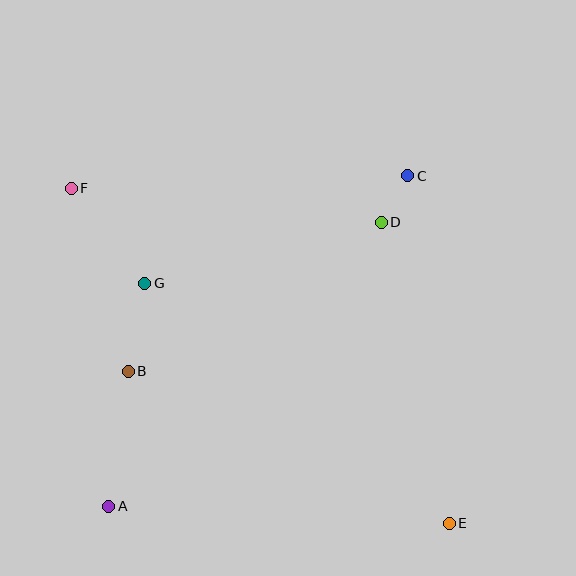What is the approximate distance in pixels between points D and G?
The distance between D and G is approximately 244 pixels.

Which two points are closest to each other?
Points C and D are closest to each other.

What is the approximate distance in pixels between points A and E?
The distance between A and E is approximately 341 pixels.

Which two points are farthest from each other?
Points E and F are farthest from each other.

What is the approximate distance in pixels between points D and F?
The distance between D and F is approximately 312 pixels.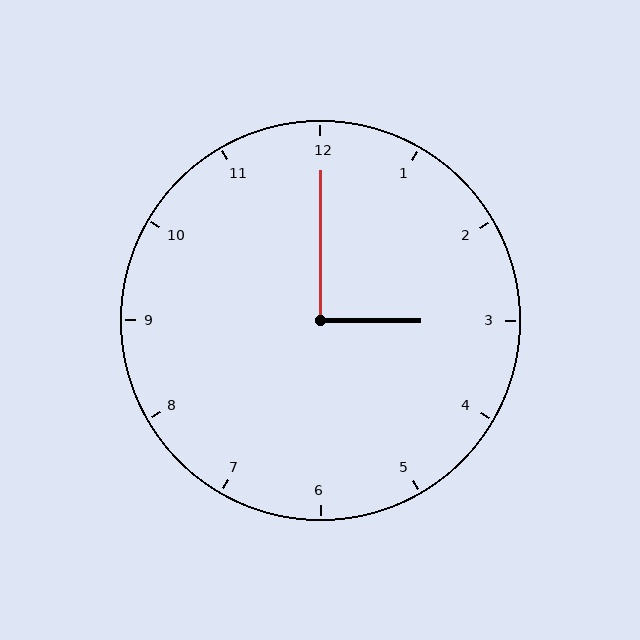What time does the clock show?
3:00.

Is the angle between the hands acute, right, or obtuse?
It is right.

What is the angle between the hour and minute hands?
Approximately 90 degrees.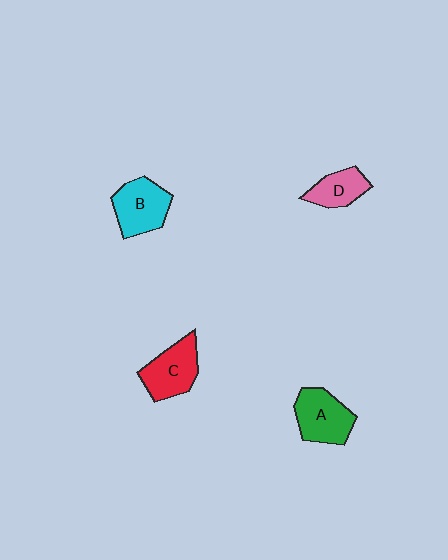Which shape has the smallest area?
Shape D (pink).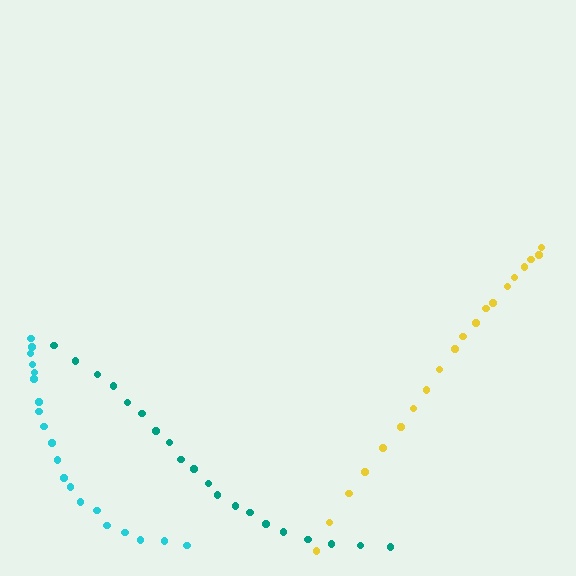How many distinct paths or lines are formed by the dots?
There are 3 distinct paths.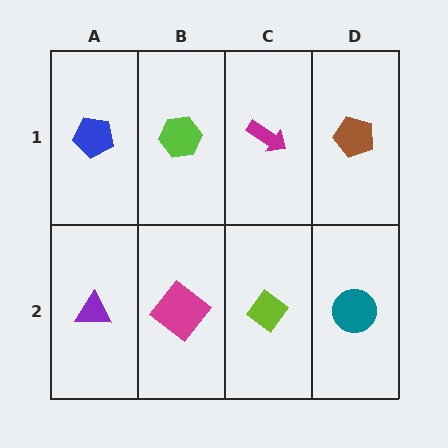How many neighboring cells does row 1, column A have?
2.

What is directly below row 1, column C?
A lime diamond.